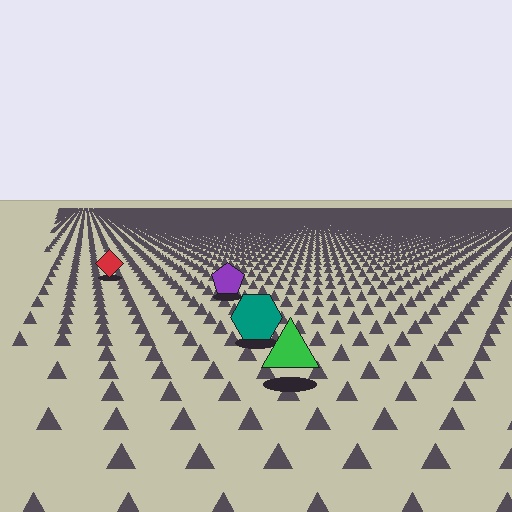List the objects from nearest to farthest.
From nearest to farthest: the green triangle, the teal hexagon, the purple pentagon, the red diamond.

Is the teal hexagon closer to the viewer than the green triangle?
No. The green triangle is closer — you can tell from the texture gradient: the ground texture is coarser near it.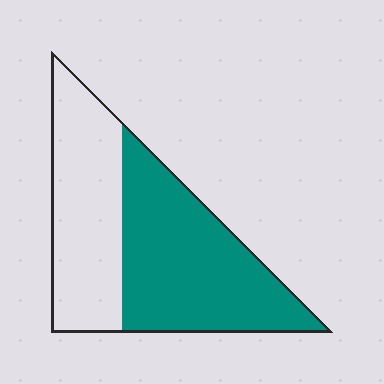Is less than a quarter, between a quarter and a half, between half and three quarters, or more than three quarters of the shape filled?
Between half and three quarters.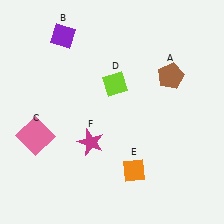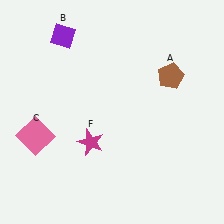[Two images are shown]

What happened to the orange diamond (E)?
The orange diamond (E) was removed in Image 2. It was in the bottom-right area of Image 1.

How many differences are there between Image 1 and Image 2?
There are 2 differences between the two images.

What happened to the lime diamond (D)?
The lime diamond (D) was removed in Image 2. It was in the top-right area of Image 1.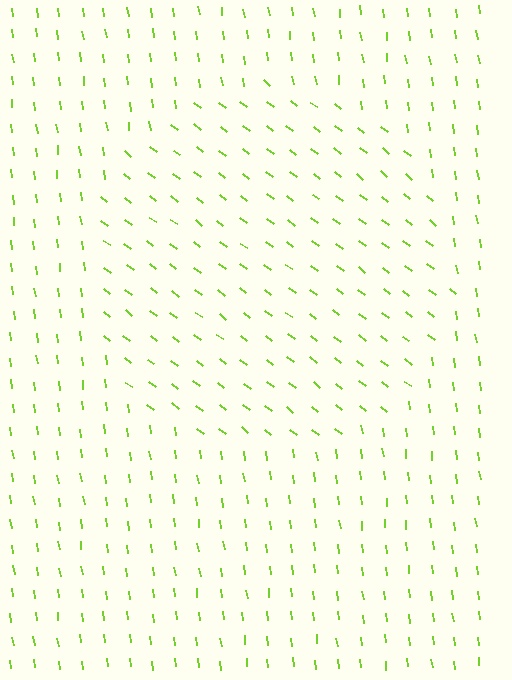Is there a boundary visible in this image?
Yes, there is a texture boundary formed by a change in line orientation.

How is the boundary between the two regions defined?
The boundary is defined purely by a change in line orientation (approximately 45 degrees difference). All lines are the same color and thickness.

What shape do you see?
I see a circle.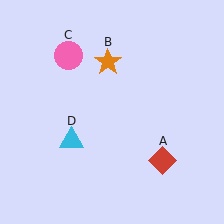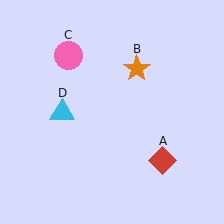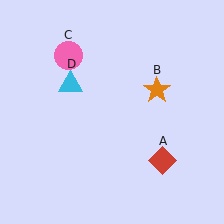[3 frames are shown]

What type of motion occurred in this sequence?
The orange star (object B), cyan triangle (object D) rotated clockwise around the center of the scene.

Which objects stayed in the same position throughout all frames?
Red diamond (object A) and pink circle (object C) remained stationary.